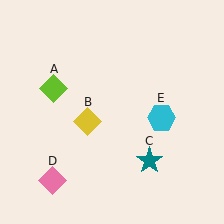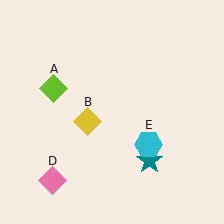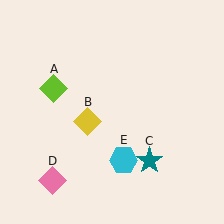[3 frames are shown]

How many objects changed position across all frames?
1 object changed position: cyan hexagon (object E).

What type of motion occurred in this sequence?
The cyan hexagon (object E) rotated clockwise around the center of the scene.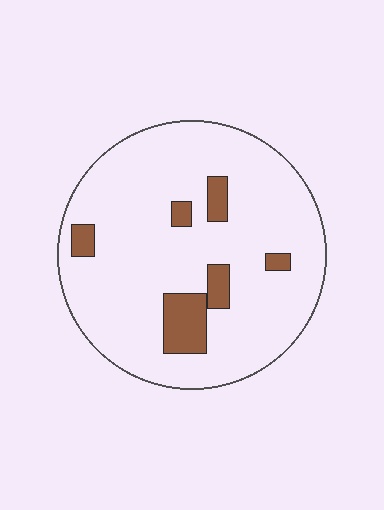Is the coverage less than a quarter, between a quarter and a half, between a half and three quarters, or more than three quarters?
Less than a quarter.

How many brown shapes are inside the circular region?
6.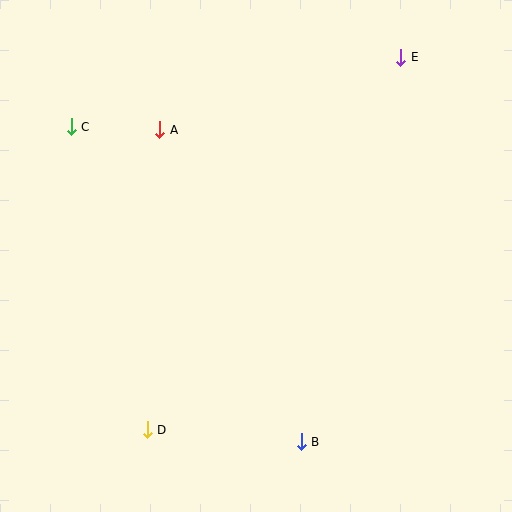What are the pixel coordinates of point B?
Point B is at (301, 442).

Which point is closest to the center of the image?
Point A at (160, 130) is closest to the center.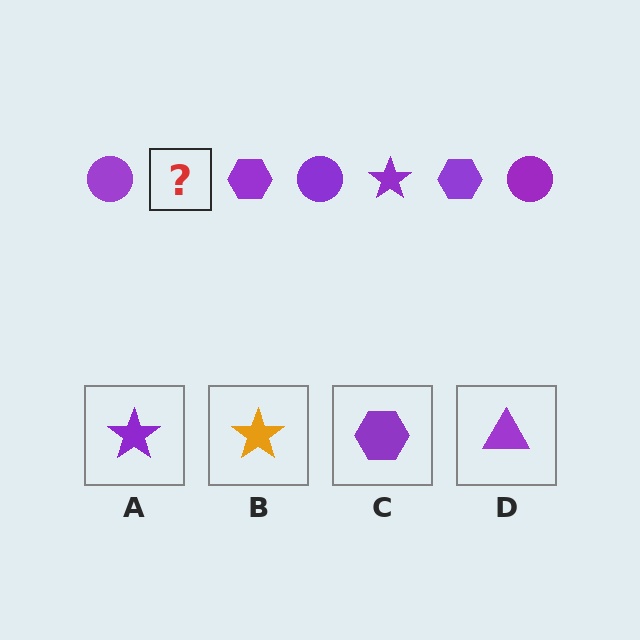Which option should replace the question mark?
Option A.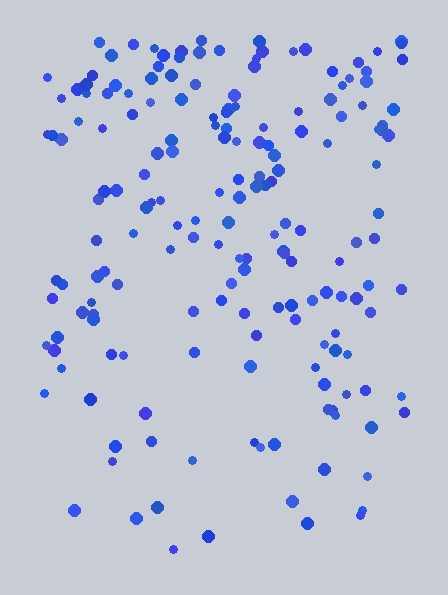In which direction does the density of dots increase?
From bottom to top, with the top side densest.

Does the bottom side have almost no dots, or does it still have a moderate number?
Still a moderate number, just noticeably fewer than the top.